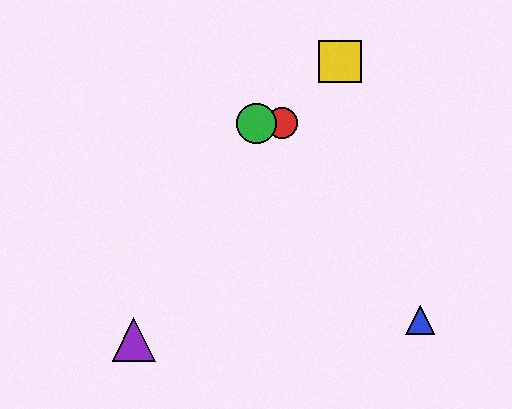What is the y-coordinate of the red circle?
The red circle is at y≈123.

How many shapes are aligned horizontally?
2 shapes (the red circle, the green circle) are aligned horizontally.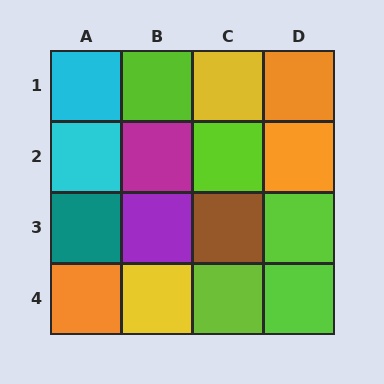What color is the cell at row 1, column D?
Orange.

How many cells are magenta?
1 cell is magenta.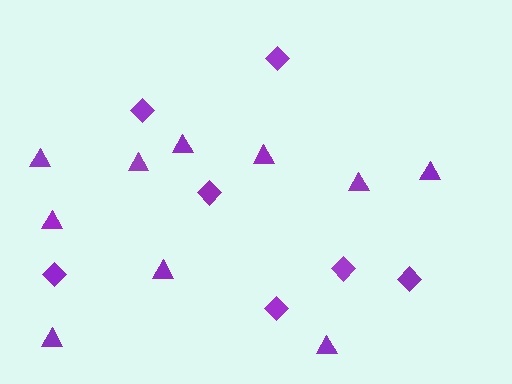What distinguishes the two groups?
There are 2 groups: one group of triangles (10) and one group of diamonds (7).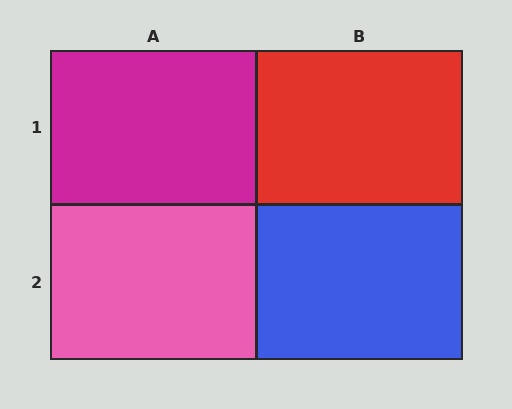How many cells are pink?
1 cell is pink.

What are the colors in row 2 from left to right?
Pink, blue.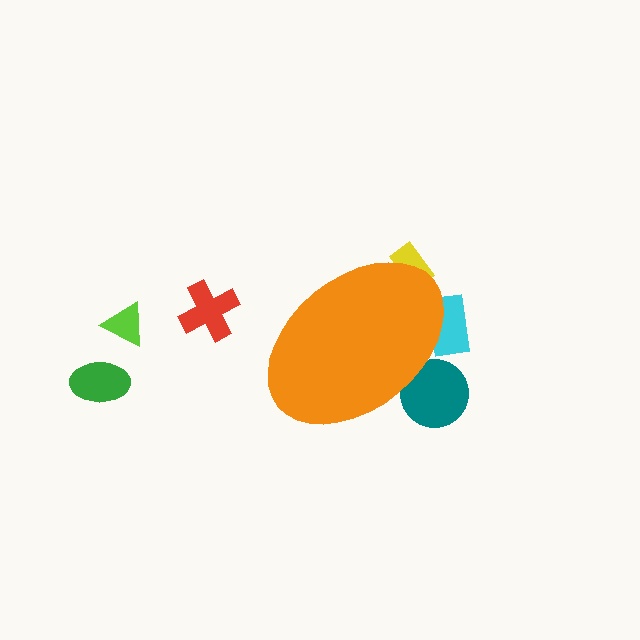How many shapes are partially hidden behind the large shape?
3 shapes are partially hidden.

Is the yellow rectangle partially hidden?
Yes, the yellow rectangle is partially hidden behind the orange ellipse.